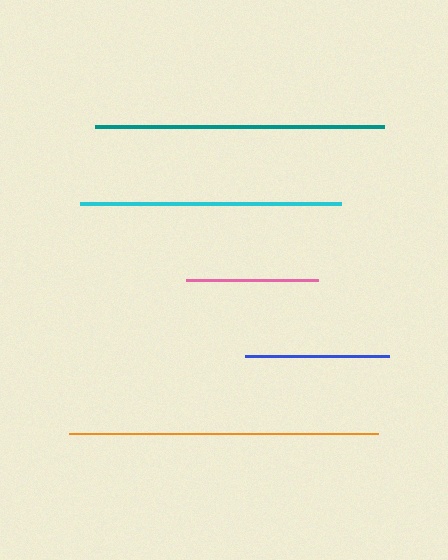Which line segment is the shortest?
The pink line is the shortest at approximately 132 pixels.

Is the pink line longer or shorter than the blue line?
The blue line is longer than the pink line.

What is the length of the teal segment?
The teal segment is approximately 289 pixels long.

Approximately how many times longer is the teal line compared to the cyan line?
The teal line is approximately 1.1 times the length of the cyan line.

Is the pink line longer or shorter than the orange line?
The orange line is longer than the pink line.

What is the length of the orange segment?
The orange segment is approximately 309 pixels long.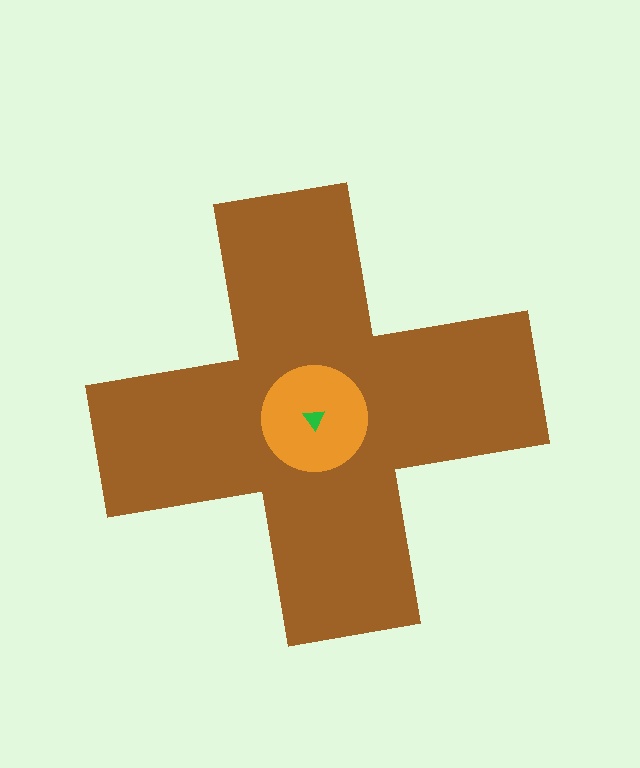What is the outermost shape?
The brown cross.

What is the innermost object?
The green triangle.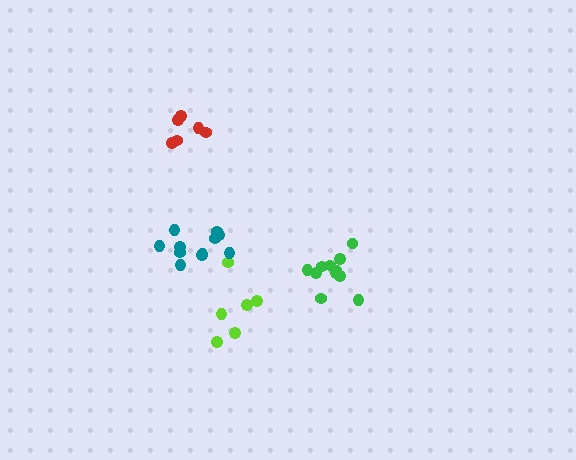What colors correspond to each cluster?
The clusters are colored: red, lime, green, teal.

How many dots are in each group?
Group 1: 6 dots, Group 2: 6 dots, Group 3: 11 dots, Group 4: 11 dots (34 total).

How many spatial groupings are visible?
There are 4 spatial groupings.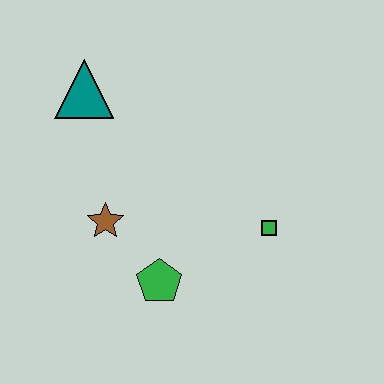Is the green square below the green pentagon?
No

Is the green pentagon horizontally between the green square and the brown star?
Yes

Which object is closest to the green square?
The green pentagon is closest to the green square.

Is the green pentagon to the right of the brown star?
Yes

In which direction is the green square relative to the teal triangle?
The green square is to the right of the teal triangle.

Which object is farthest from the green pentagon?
The teal triangle is farthest from the green pentagon.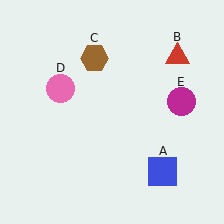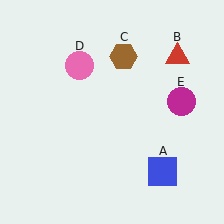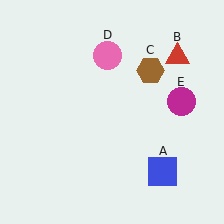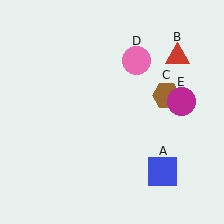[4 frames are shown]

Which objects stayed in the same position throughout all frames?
Blue square (object A) and red triangle (object B) and magenta circle (object E) remained stationary.